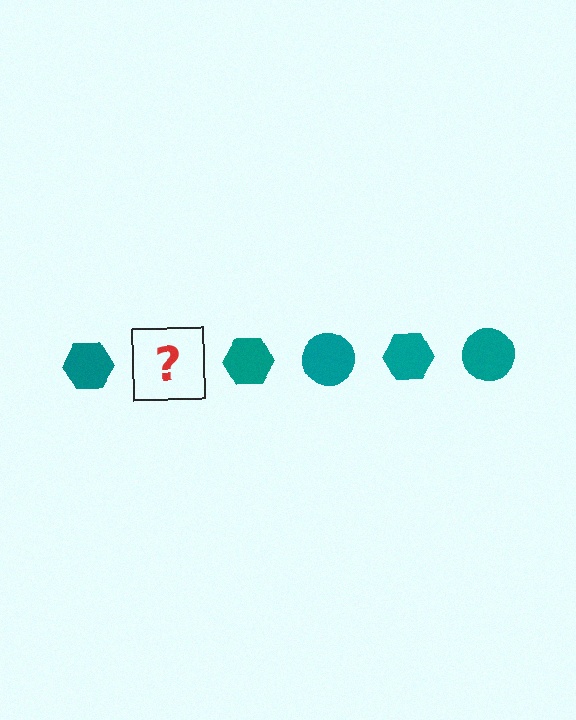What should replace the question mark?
The question mark should be replaced with a teal circle.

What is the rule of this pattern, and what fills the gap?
The rule is that the pattern cycles through hexagon, circle shapes in teal. The gap should be filled with a teal circle.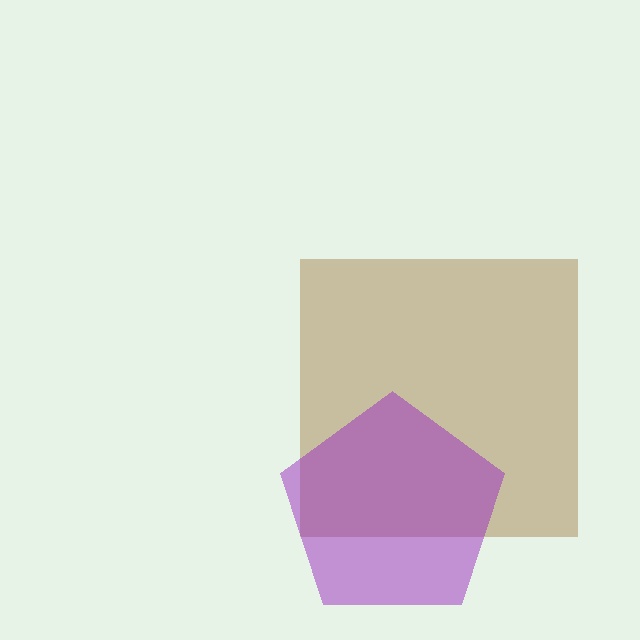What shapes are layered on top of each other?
The layered shapes are: a brown square, a purple pentagon.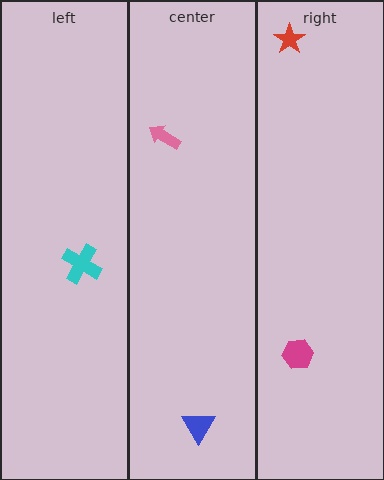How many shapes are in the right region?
2.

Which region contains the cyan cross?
The left region.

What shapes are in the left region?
The cyan cross.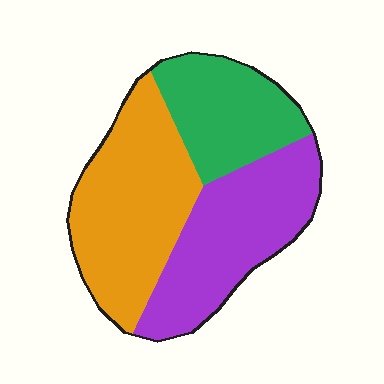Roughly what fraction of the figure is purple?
Purple covers around 35% of the figure.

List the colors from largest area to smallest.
From largest to smallest: orange, purple, green.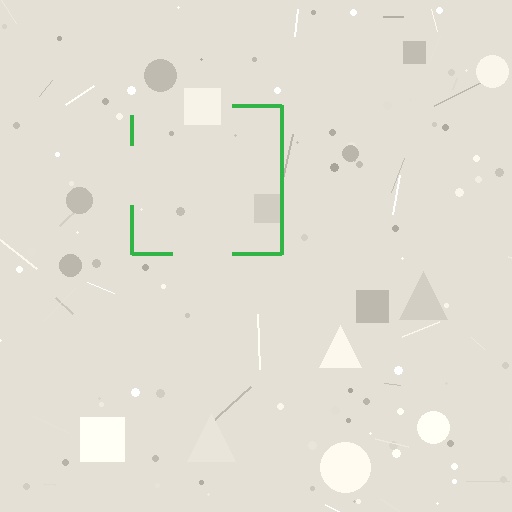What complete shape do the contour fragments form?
The contour fragments form a square.